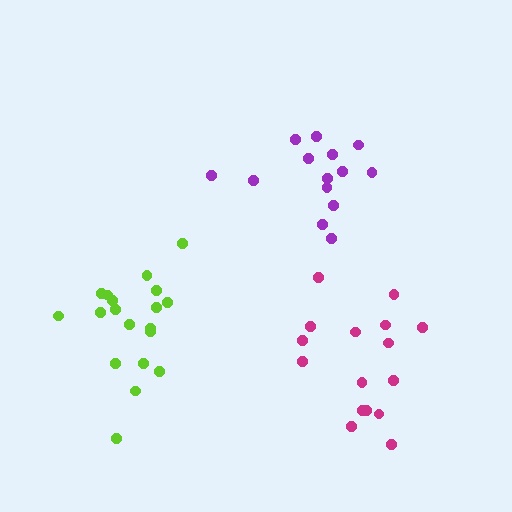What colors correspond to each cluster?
The clusters are colored: purple, lime, magenta.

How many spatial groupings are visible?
There are 3 spatial groupings.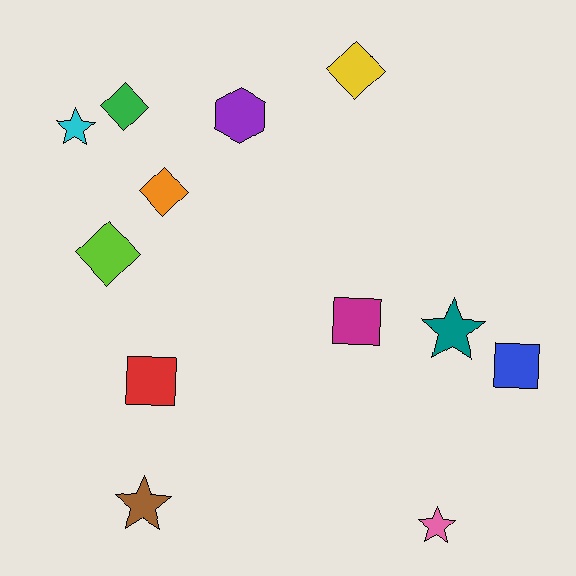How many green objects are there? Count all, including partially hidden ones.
There is 1 green object.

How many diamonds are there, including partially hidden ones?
There are 4 diamonds.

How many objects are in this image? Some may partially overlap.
There are 12 objects.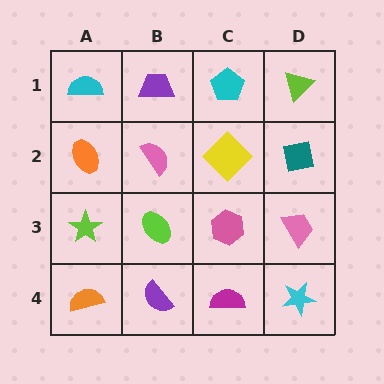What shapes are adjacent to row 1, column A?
An orange ellipse (row 2, column A), a purple trapezoid (row 1, column B).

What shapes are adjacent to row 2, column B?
A purple trapezoid (row 1, column B), a lime ellipse (row 3, column B), an orange ellipse (row 2, column A), a yellow diamond (row 2, column C).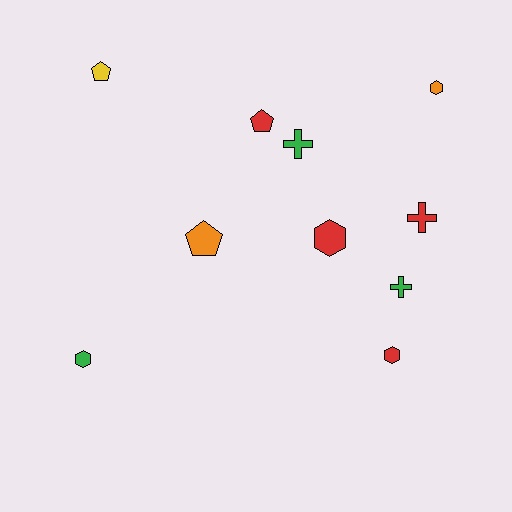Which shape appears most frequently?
Hexagon, with 4 objects.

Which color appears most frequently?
Red, with 4 objects.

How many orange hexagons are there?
There is 1 orange hexagon.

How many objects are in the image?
There are 10 objects.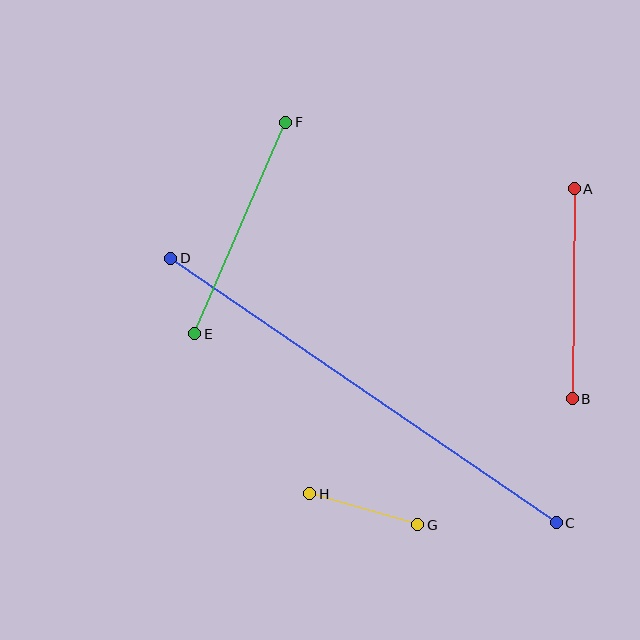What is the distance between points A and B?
The distance is approximately 210 pixels.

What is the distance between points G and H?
The distance is approximately 112 pixels.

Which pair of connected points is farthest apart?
Points C and D are farthest apart.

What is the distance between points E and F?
The distance is approximately 230 pixels.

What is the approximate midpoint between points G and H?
The midpoint is at approximately (364, 509) pixels.